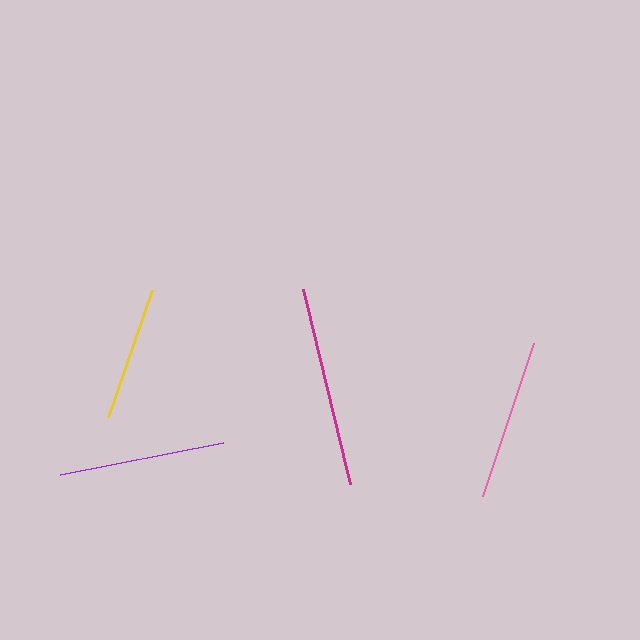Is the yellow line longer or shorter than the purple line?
The purple line is longer than the yellow line.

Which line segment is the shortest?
The yellow line is the shortest at approximately 134 pixels.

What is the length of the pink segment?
The pink segment is approximately 161 pixels long.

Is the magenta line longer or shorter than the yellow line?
The magenta line is longer than the yellow line.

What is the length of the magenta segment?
The magenta segment is approximately 200 pixels long.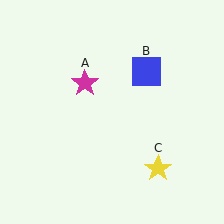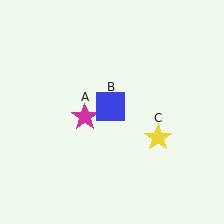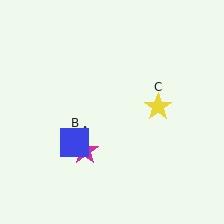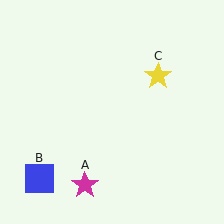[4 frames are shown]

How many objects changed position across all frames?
3 objects changed position: magenta star (object A), blue square (object B), yellow star (object C).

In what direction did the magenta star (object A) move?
The magenta star (object A) moved down.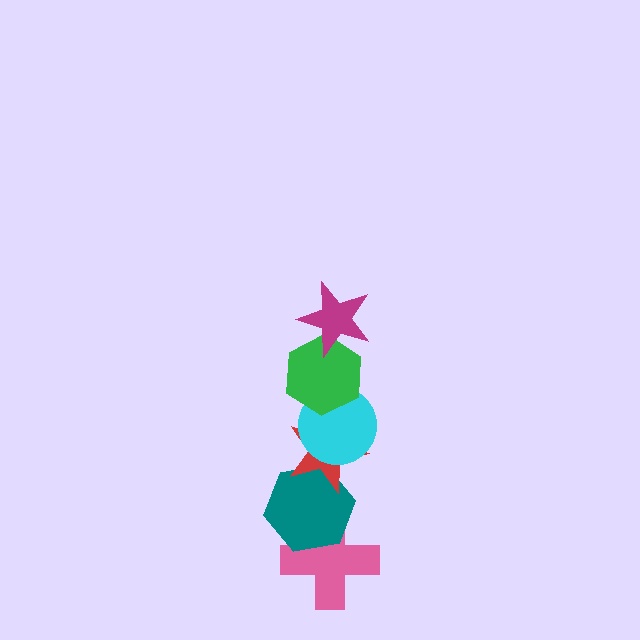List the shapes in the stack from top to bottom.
From top to bottom: the magenta star, the green hexagon, the cyan circle, the red star, the teal hexagon, the pink cross.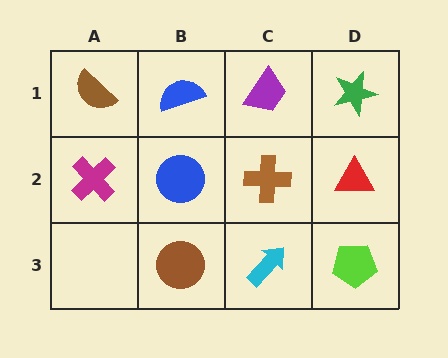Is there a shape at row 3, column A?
No, that cell is empty.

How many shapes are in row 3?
3 shapes.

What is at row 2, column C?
A brown cross.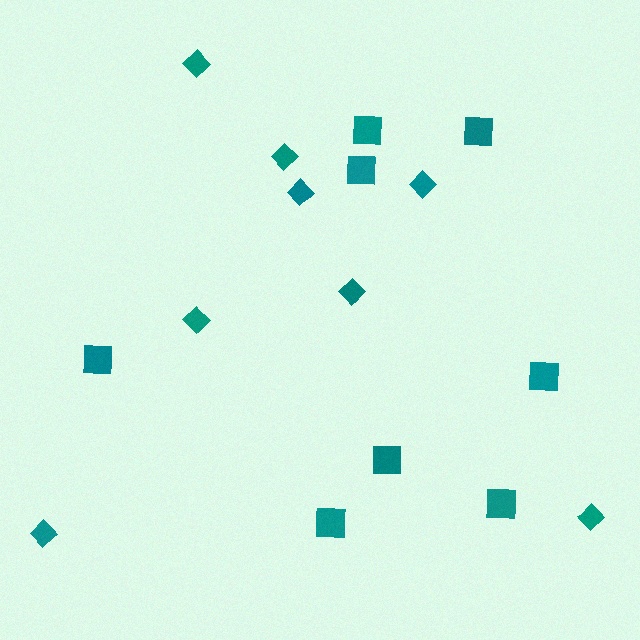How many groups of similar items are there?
There are 2 groups: one group of squares (8) and one group of diamonds (8).